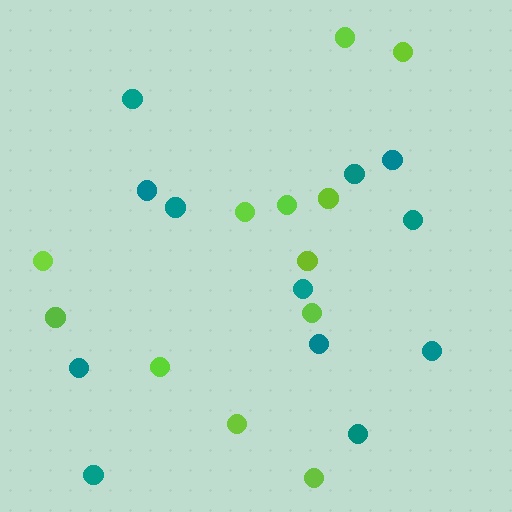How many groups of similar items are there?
There are 2 groups: one group of lime circles (12) and one group of teal circles (12).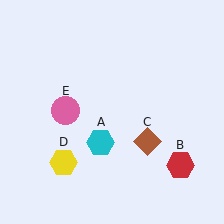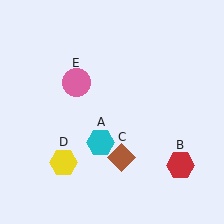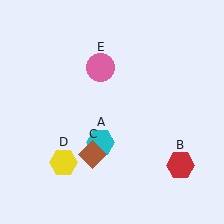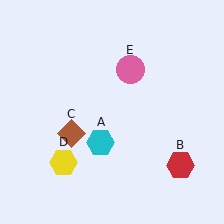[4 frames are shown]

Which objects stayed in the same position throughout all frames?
Cyan hexagon (object A) and red hexagon (object B) and yellow hexagon (object D) remained stationary.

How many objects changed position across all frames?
2 objects changed position: brown diamond (object C), pink circle (object E).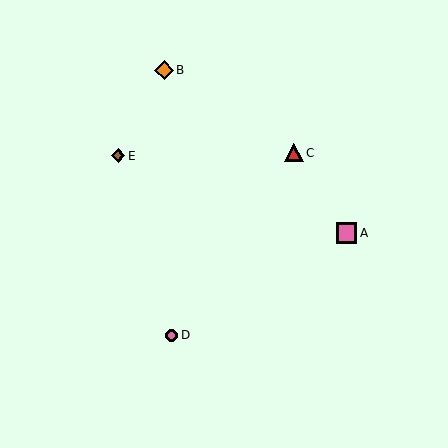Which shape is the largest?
The pink square (labeled A) is the largest.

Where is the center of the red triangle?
The center of the red triangle is at (294, 153).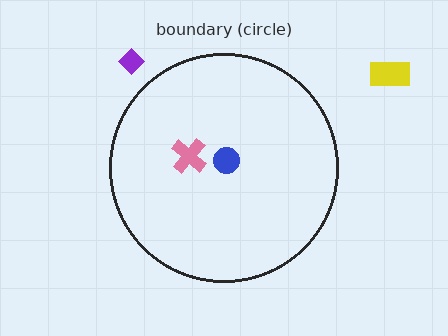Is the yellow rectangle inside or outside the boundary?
Outside.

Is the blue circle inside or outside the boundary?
Inside.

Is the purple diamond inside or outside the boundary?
Outside.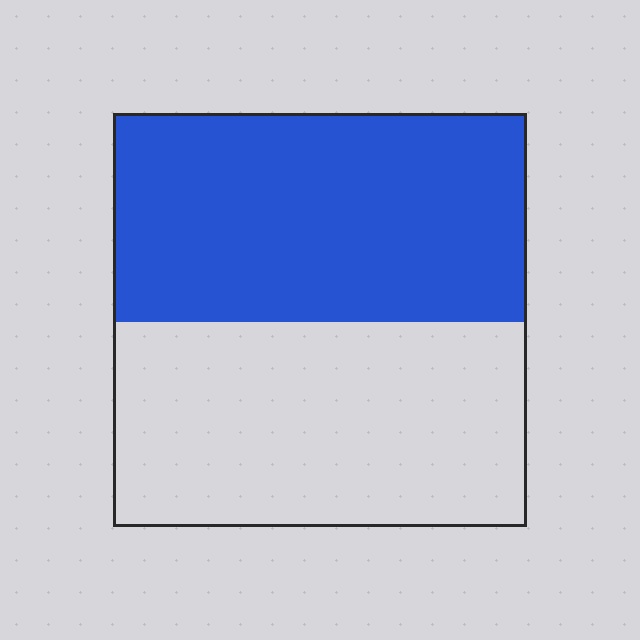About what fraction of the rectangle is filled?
About one half (1/2).